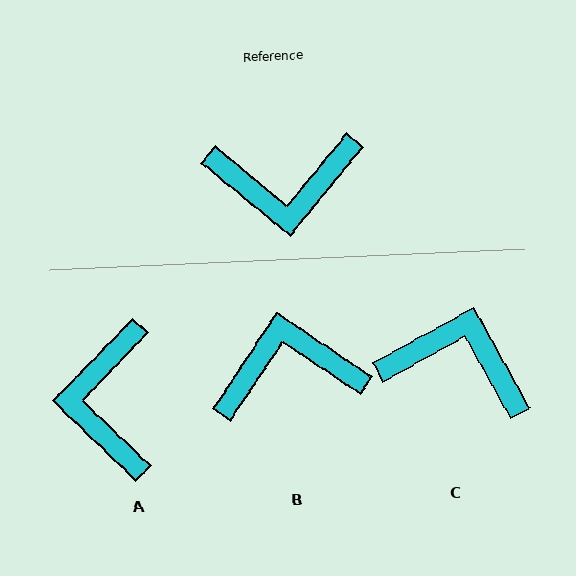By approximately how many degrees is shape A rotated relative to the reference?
Approximately 94 degrees clockwise.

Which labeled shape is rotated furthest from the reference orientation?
B, about 174 degrees away.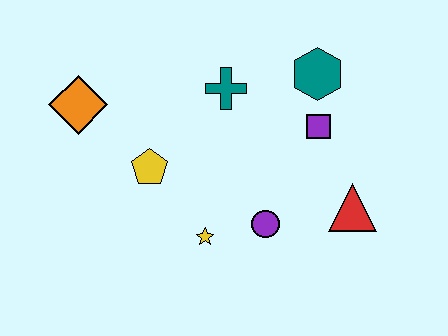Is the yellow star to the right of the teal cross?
No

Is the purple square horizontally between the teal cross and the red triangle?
Yes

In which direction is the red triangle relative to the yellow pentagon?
The red triangle is to the right of the yellow pentagon.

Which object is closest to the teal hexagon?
The purple square is closest to the teal hexagon.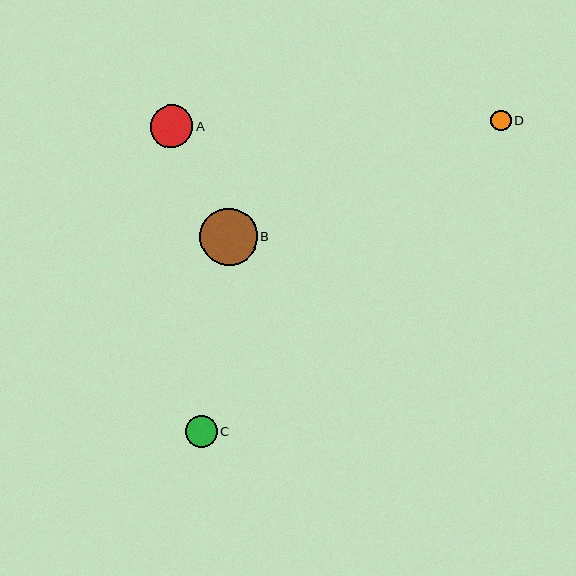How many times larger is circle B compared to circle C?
Circle B is approximately 1.8 times the size of circle C.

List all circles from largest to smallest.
From largest to smallest: B, A, C, D.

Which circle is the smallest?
Circle D is the smallest with a size of approximately 20 pixels.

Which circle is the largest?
Circle B is the largest with a size of approximately 57 pixels.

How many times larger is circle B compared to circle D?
Circle B is approximately 2.8 times the size of circle D.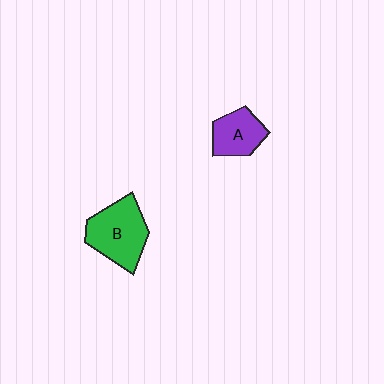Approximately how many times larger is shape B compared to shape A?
Approximately 1.5 times.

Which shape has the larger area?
Shape B (green).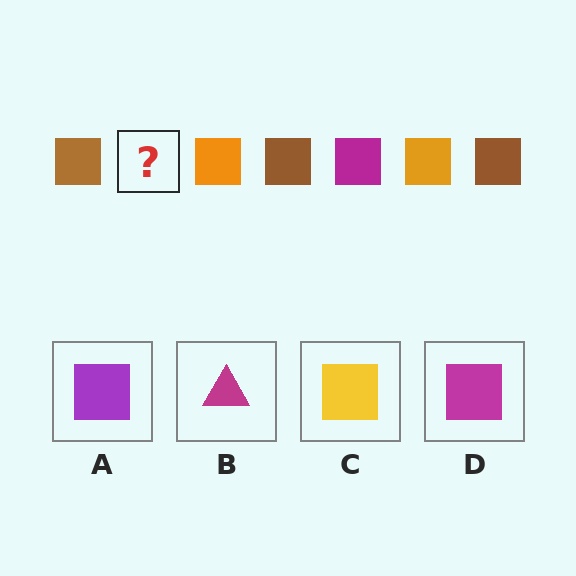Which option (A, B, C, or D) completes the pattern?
D.